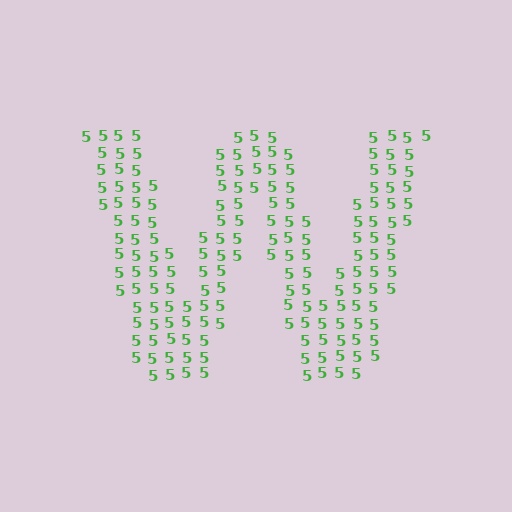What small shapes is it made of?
It is made of small digit 5's.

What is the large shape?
The large shape is the letter W.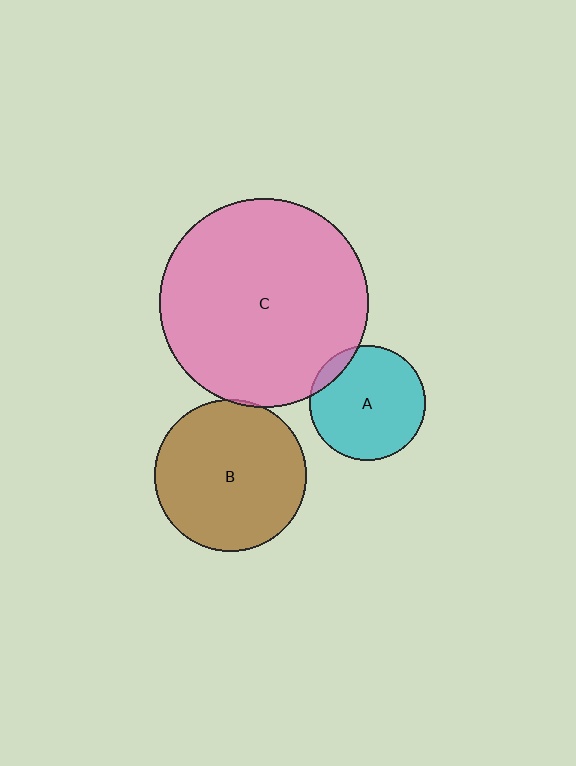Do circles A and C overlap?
Yes.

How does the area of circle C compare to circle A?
Approximately 3.3 times.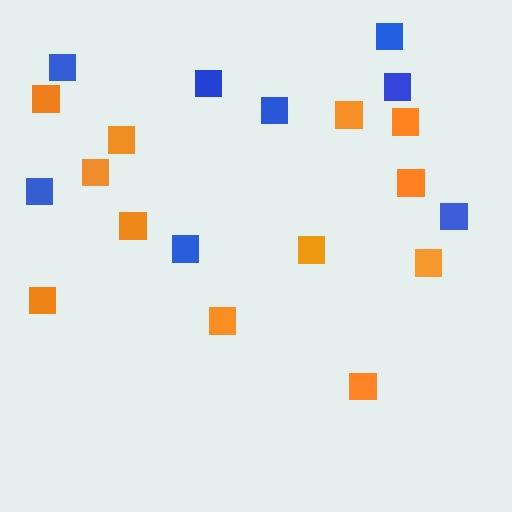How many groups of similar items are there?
There are 2 groups: one group of orange squares (12) and one group of blue squares (8).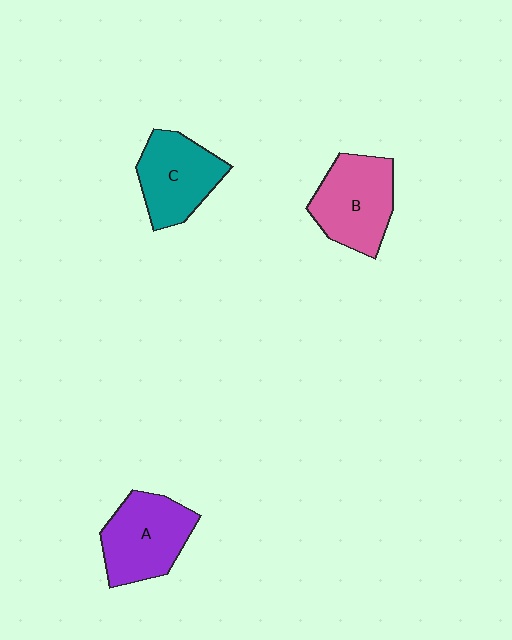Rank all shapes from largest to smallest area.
From largest to smallest: B (pink), A (purple), C (teal).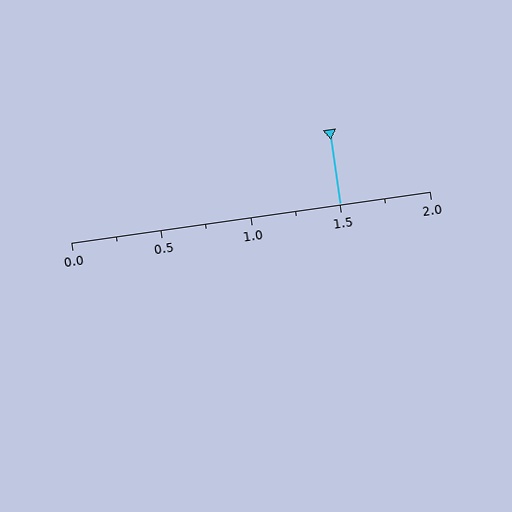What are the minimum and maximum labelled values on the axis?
The axis runs from 0.0 to 2.0.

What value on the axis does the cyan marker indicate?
The marker indicates approximately 1.5.